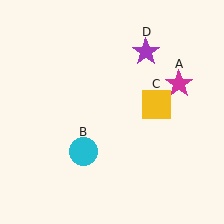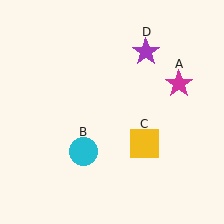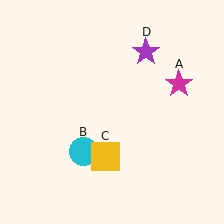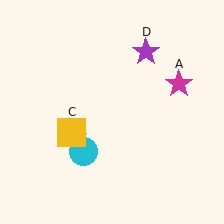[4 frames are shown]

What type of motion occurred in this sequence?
The yellow square (object C) rotated clockwise around the center of the scene.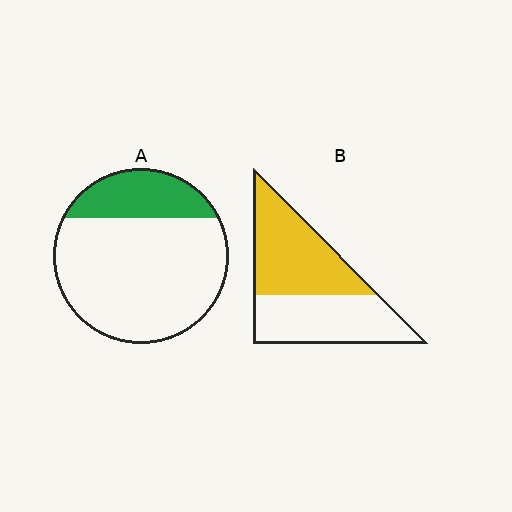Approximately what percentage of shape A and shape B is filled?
A is approximately 25% and B is approximately 50%.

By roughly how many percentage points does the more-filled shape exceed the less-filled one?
By roughly 30 percentage points (B over A).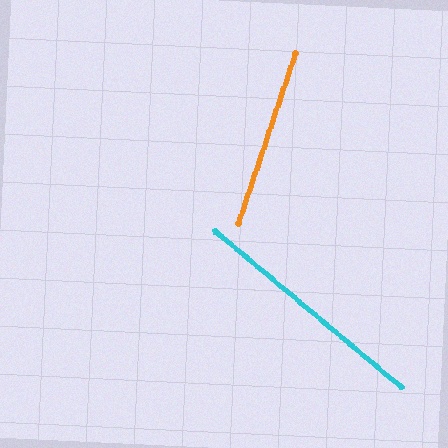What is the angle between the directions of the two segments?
Approximately 69 degrees.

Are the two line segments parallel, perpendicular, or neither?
Neither parallel nor perpendicular — they differ by about 69°.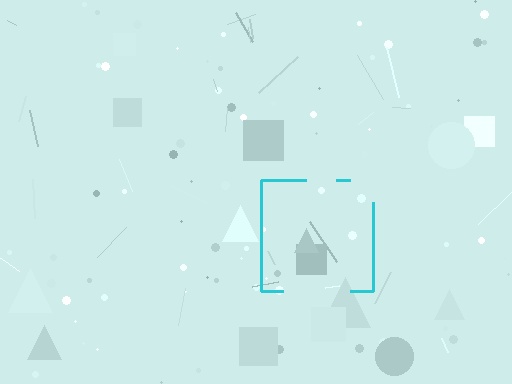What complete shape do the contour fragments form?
The contour fragments form a square.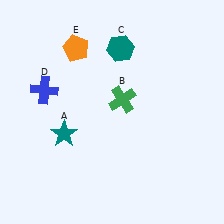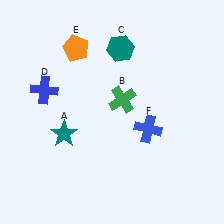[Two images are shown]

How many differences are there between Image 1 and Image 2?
There is 1 difference between the two images.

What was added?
A blue cross (F) was added in Image 2.